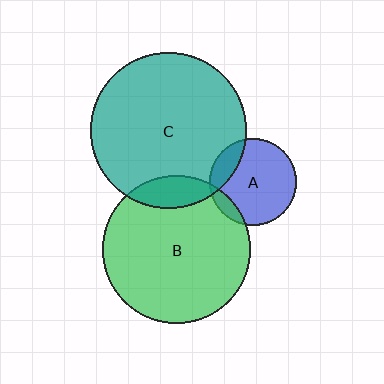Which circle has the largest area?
Circle C (teal).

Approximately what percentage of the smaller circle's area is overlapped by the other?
Approximately 15%.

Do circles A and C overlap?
Yes.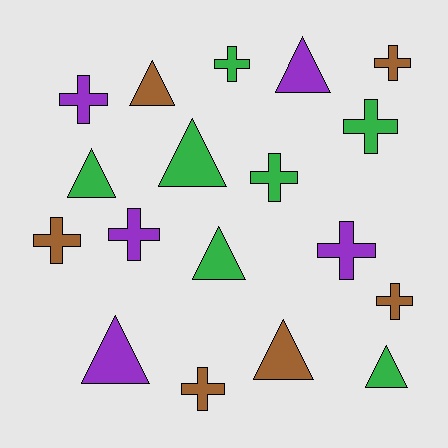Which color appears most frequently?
Green, with 7 objects.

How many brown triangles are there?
There are 2 brown triangles.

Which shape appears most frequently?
Cross, with 10 objects.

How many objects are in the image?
There are 18 objects.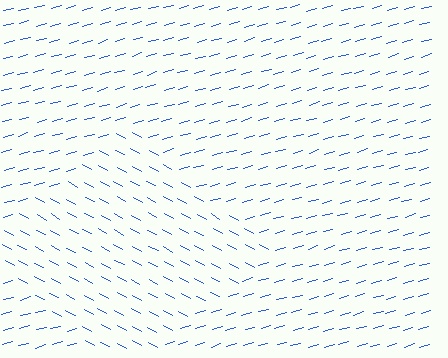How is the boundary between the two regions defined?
The boundary is defined purely by a change in line orientation (approximately 45 degrees difference). All lines are the same color and thickness.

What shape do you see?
I see a diamond.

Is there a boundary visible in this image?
Yes, there is a texture boundary formed by a change in line orientation.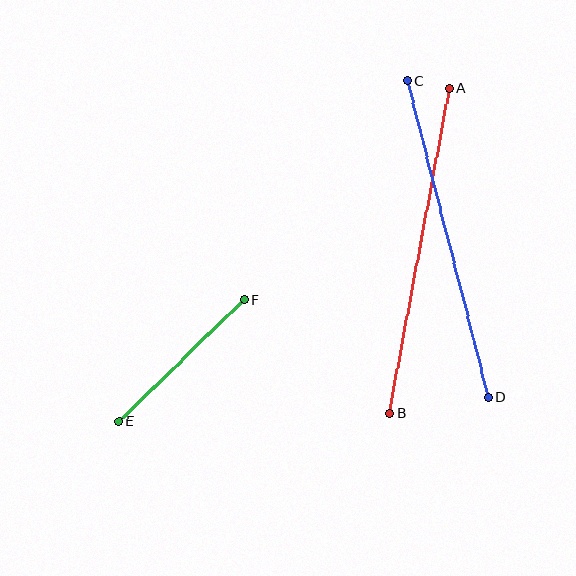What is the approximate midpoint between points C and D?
The midpoint is at approximately (448, 239) pixels.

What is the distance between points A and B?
The distance is approximately 330 pixels.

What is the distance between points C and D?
The distance is approximately 326 pixels.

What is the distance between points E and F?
The distance is approximately 174 pixels.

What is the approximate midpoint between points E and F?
The midpoint is at approximately (181, 361) pixels.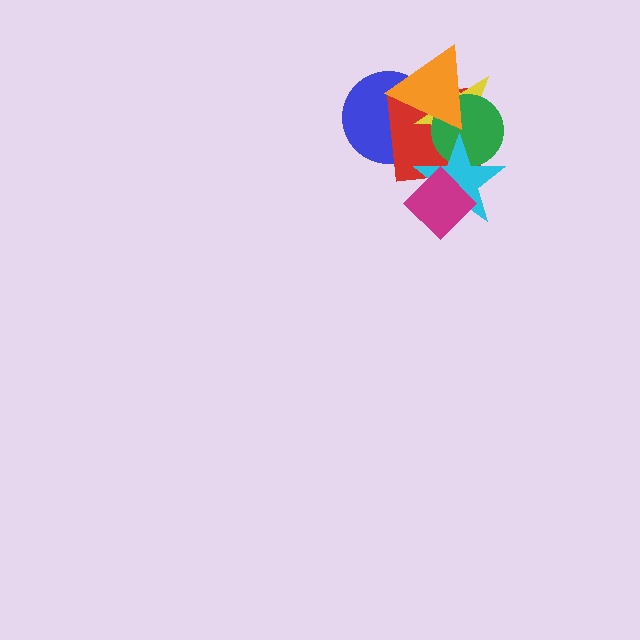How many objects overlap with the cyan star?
4 objects overlap with the cyan star.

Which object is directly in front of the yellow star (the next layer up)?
The green circle is directly in front of the yellow star.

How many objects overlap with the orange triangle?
4 objects overlap with the orange triangle.